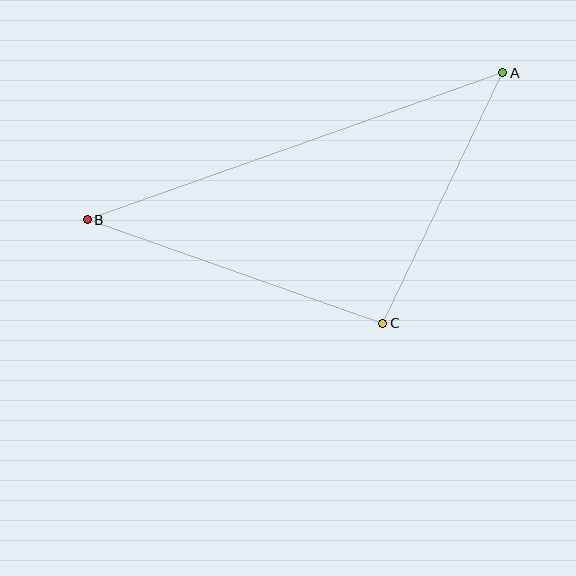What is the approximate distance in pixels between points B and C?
The distance between B and C is approximately 313 pixels.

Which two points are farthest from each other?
Points A and B are farthest from each other.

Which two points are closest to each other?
Points A and C are closest to each other.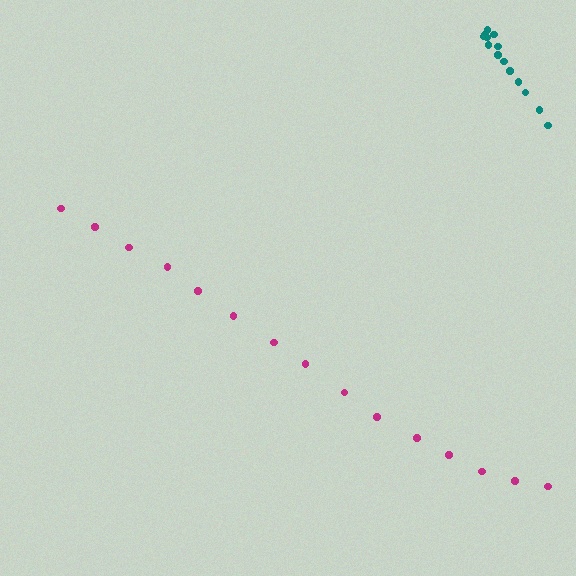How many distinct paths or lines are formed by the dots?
There are 2 distinct paths.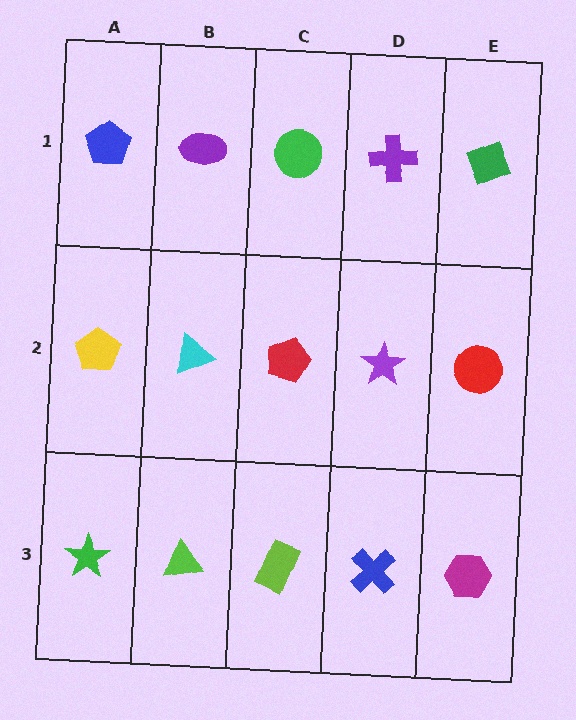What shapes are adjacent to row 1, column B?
A cyan triangle (row 2, column B), a blue pentagon (row 1, column A), a green circle (row 1, column C).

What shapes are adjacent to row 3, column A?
A yellow pentagon (row 2, column A), a lime triangle (row 3, column B).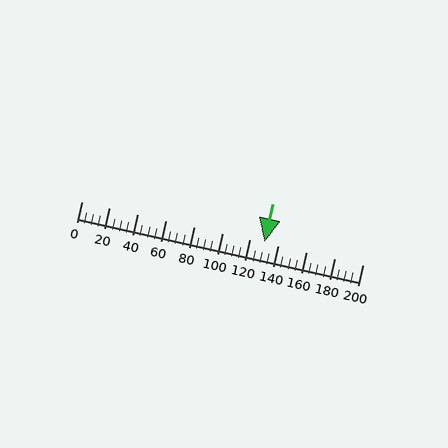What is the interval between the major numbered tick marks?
The major tick marks are spaced 20 units apart.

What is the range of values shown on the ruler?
The ruler shows values from 0 to 200.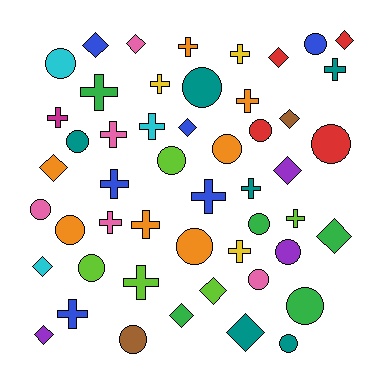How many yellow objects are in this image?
There are 3 yellow objects.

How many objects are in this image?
There are 50 objects.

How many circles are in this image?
There are 18 circles.